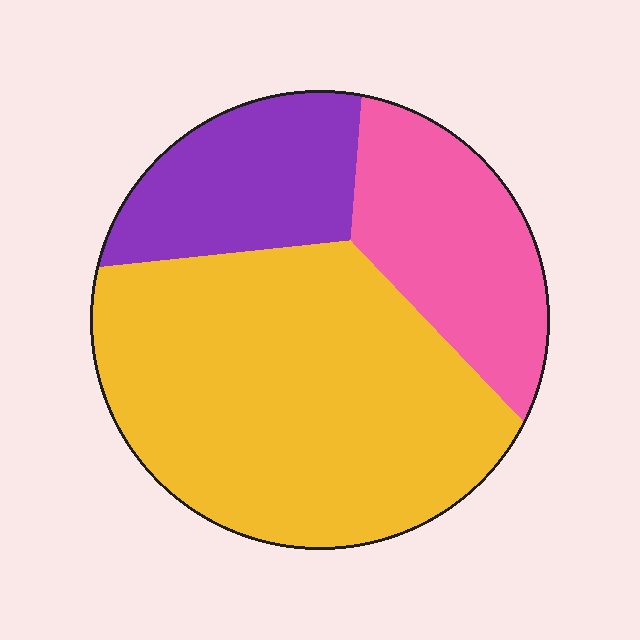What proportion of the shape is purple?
Purple covers around 20% of the shape.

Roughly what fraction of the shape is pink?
Pink takes up about one quarter (1/4) of the shape.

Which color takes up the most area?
Yellow, at roughly 60%.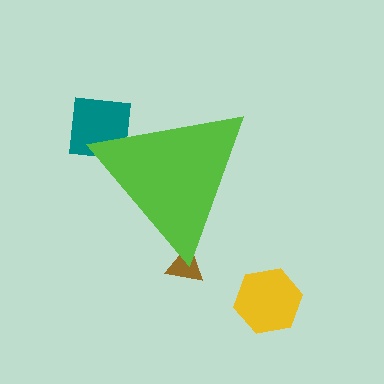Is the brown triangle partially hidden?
Yes, the brown triangle is partially hidden behind the lime triangle.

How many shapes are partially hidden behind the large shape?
2 shapes are partially hidden.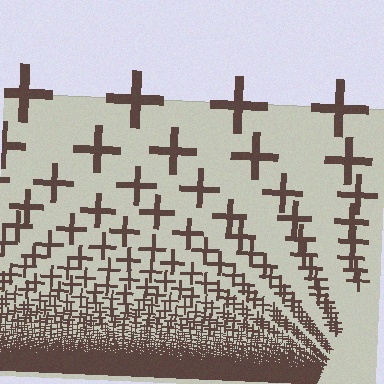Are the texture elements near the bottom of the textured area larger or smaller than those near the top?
Smaller. The gradient is inverted — elements near the bottom are smaller and denser.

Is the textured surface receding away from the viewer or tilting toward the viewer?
The surface appears to tilt toward the viewer. Texture elements get larger and sparser toward the top.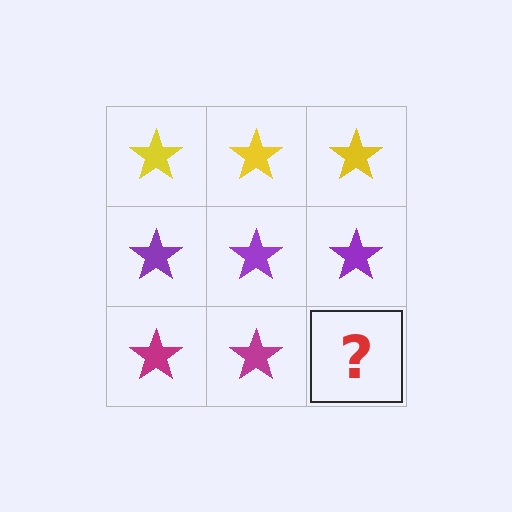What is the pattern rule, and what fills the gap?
The rule is that each row has a consistent color. The gap should be filled with a magenta star.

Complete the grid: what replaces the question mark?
The question mark should be replaced with a magenta star.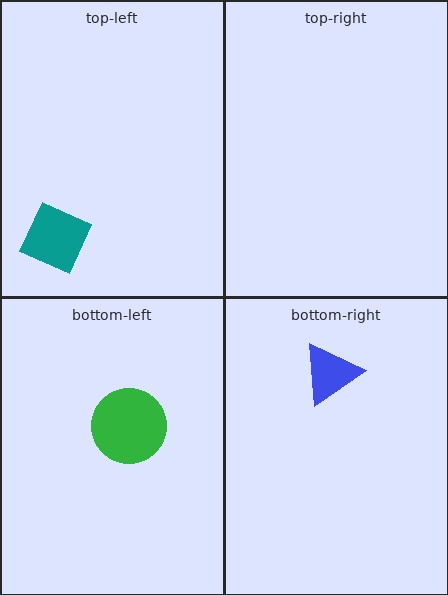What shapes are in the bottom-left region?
The green circle.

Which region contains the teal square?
The top-left region.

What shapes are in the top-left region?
The teal square.